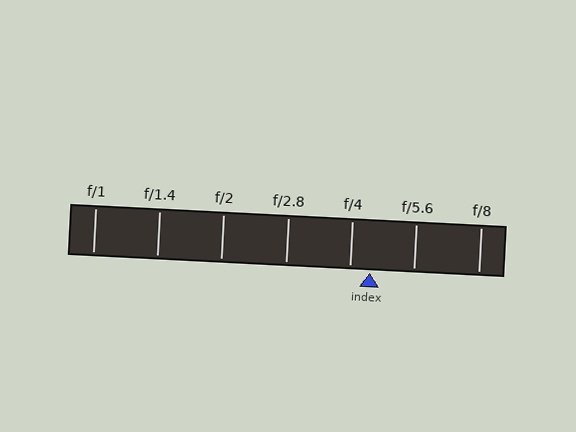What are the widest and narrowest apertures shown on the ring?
The widest aperture shown is f/1 and the narrowest is f/8.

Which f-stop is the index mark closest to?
The index mark is closest to f/4.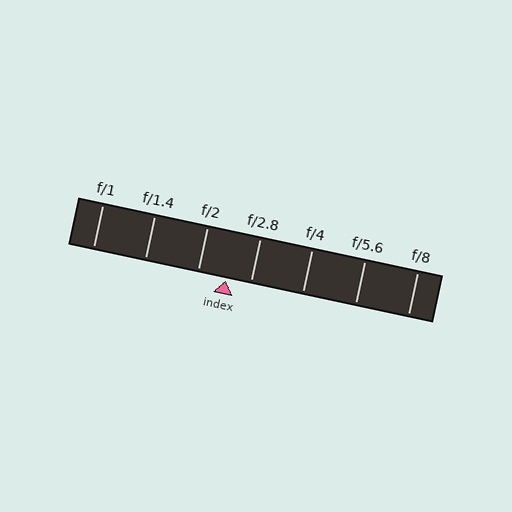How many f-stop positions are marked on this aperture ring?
There are 7 f-stop positions marked.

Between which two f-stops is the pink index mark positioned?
The index mark is between f/2 and f/2.8.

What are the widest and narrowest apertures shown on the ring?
The widest aperture shown is f/1 and the narrowest is f/8.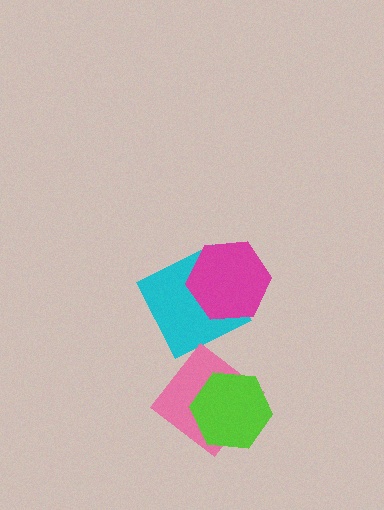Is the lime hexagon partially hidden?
No, no other shape covers it.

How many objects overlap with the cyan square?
1 object overlaps with the cyan square.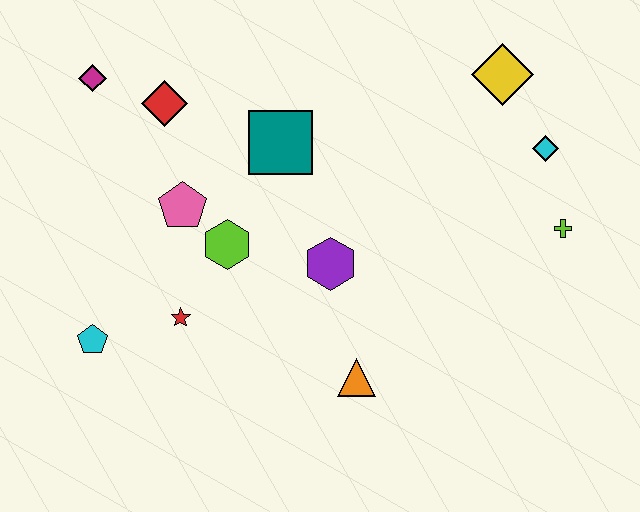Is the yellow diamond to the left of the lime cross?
Yes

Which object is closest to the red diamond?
The magenta diamond is closest to the red diamond.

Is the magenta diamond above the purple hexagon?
Yes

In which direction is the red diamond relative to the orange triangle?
The red diamond is above the orange triangle.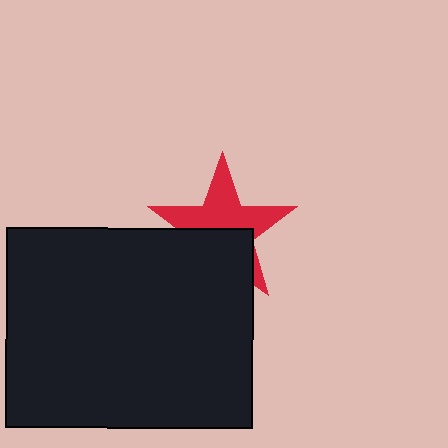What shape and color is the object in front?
The object in front is a black rectangle.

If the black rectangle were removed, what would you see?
You would see the complete red star.